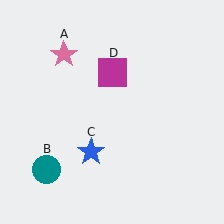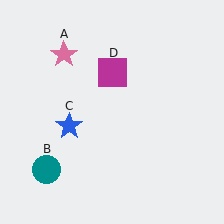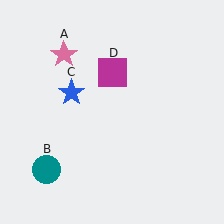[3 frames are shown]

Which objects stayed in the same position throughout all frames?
Pink star (object A) and teal circle (object B) and magenta square (object D) remained stationary.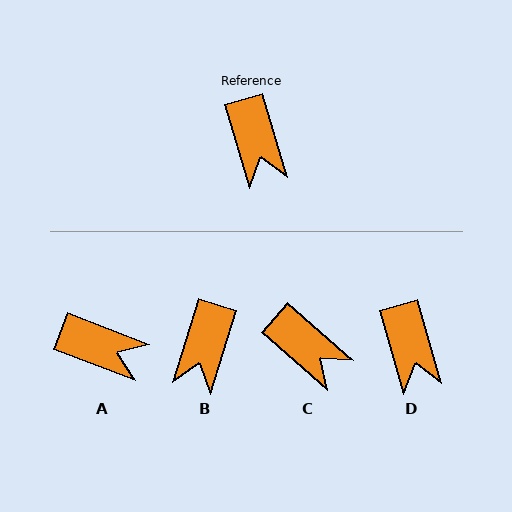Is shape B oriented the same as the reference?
No, it is off by about 33 degrees.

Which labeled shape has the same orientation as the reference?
D.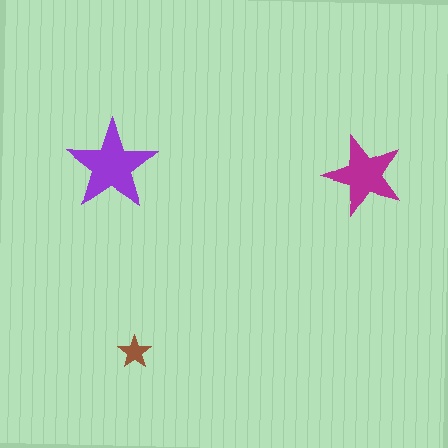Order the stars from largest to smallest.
the purple one, the magenta one, the brown one.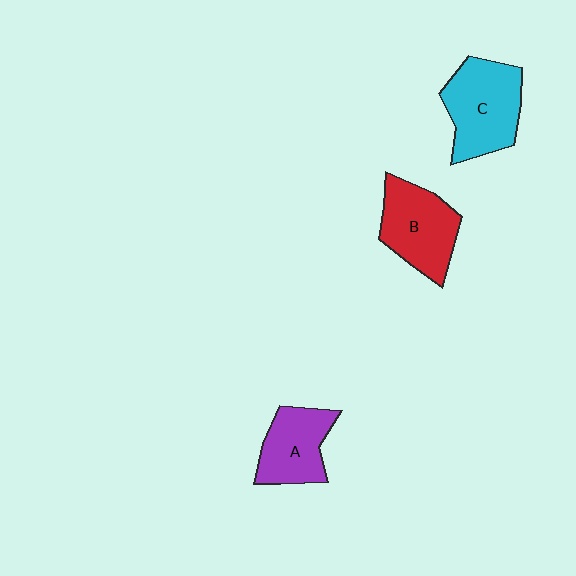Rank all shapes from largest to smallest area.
From largest to smallest: C (cyan), B (red), A (purple).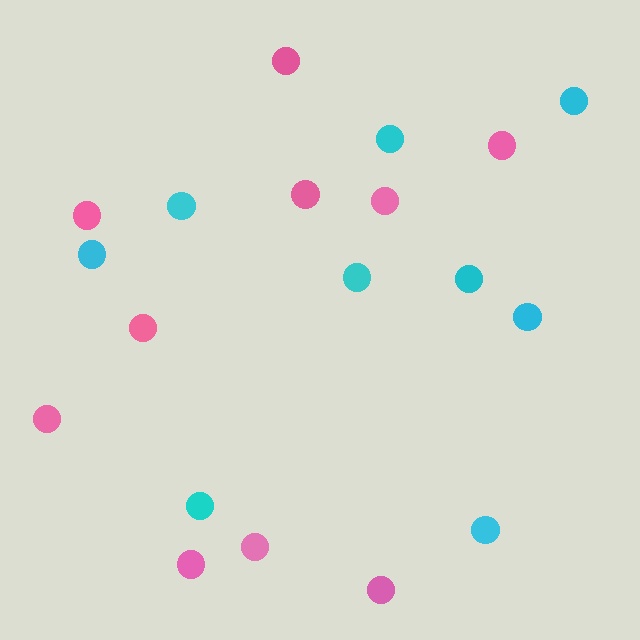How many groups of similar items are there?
There are 2 groups: one group of cyan circles (9) and one group of pink circles (10).